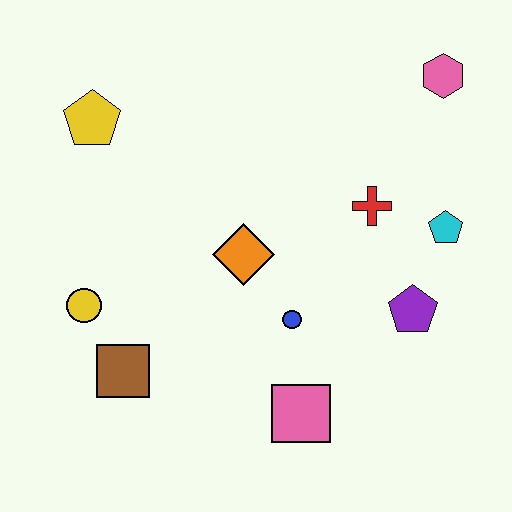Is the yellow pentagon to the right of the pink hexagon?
No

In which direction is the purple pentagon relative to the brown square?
The purple pentagon is to the right of the brown square.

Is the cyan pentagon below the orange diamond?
No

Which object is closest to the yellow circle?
The brown square is closest to the yellow circle.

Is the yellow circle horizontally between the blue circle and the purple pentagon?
No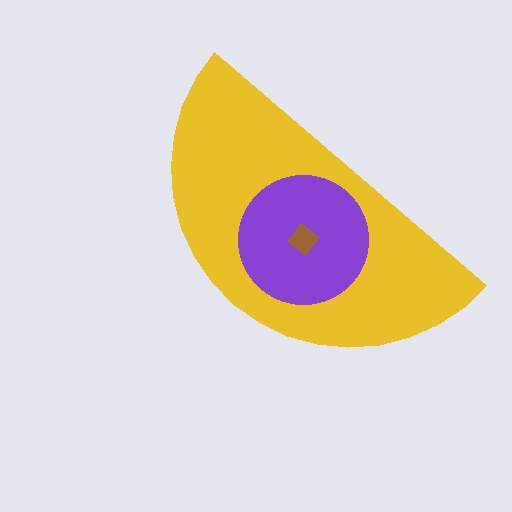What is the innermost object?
The brown diamond.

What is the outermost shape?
The yellow semicircle.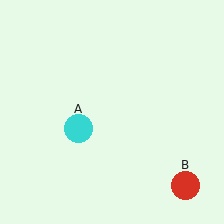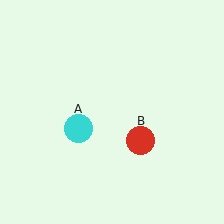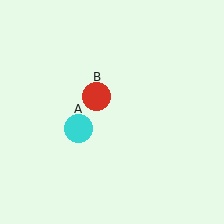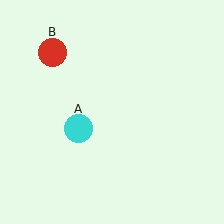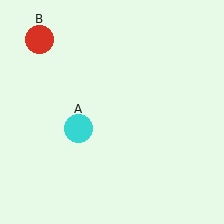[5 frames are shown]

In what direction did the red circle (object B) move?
The red circle (object B) moved up and to the left.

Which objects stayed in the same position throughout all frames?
Cyan circle (object A) remained stationary.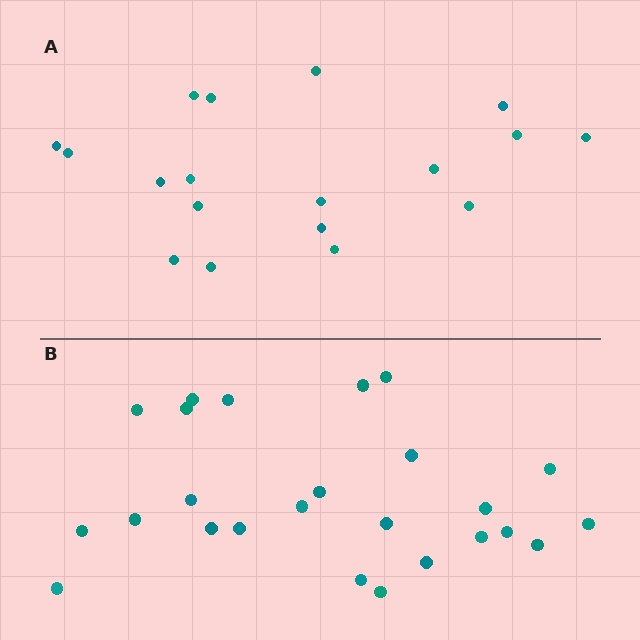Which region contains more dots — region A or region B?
Region B (the bottom region) has more dots.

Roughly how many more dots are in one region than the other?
Region B has roughly 8 or so more dots than region A.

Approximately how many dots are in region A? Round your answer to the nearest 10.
About 20 dots. (The exact count is 18, which rounds to 20.)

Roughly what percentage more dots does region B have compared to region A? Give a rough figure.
About 40% more.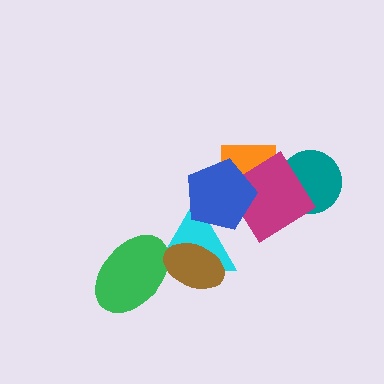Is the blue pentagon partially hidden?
No, no other shape covers it.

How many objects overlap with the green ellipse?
2 objects overlap with the green ellipse.